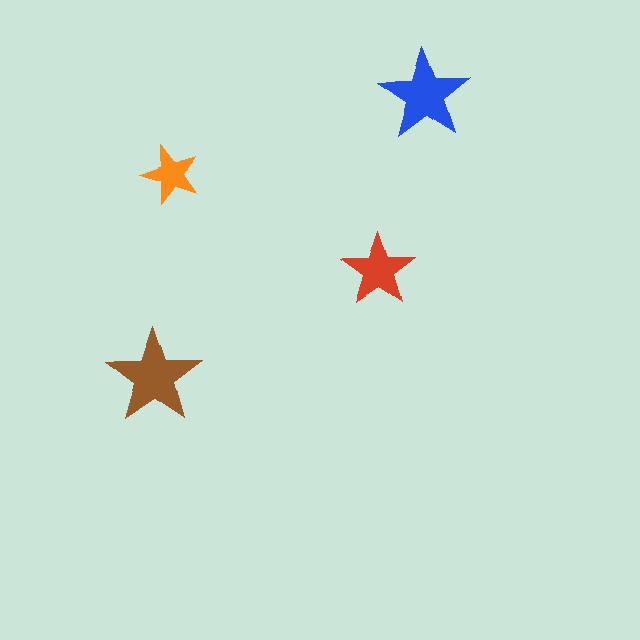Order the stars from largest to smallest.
the brown one, the blue one, the red one, the orange one.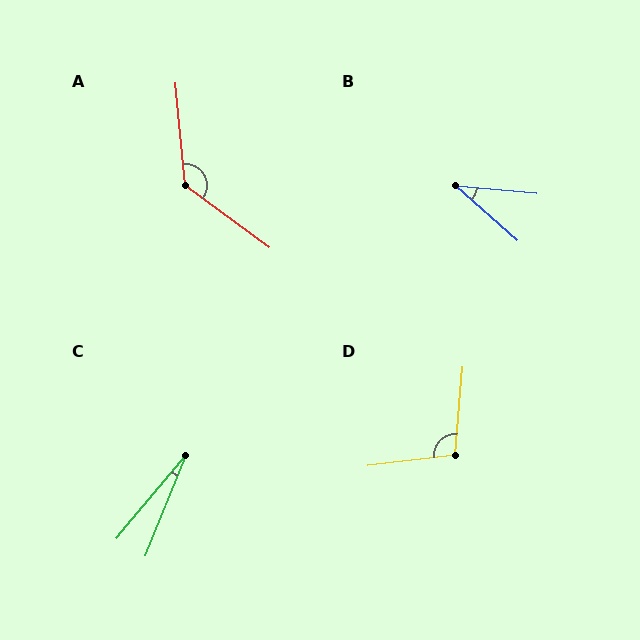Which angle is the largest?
A, at approximately 132 degrees.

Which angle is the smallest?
C, at approximately 18 degrees.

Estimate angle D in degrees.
Approximately 101 degrees.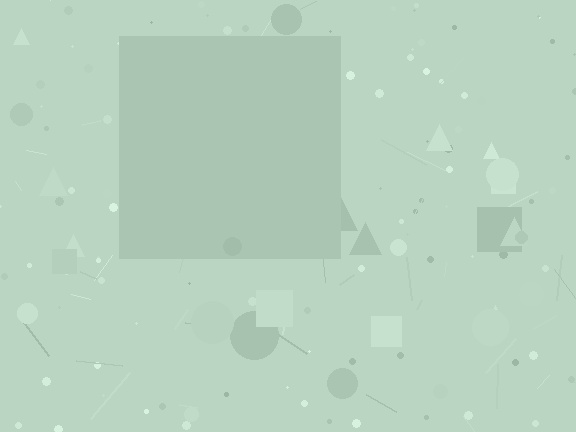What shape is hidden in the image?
A square is hidden in the image.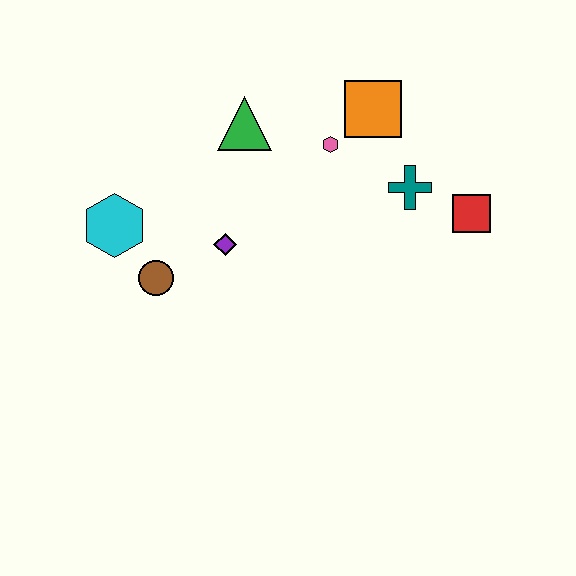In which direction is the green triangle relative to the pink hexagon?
The green triangle is to the left of the pink hexagon.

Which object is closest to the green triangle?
The pink hexagon is closest to the green triangle.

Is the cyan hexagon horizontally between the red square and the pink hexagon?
No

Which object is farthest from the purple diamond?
The red square is farthest from the purple diamond.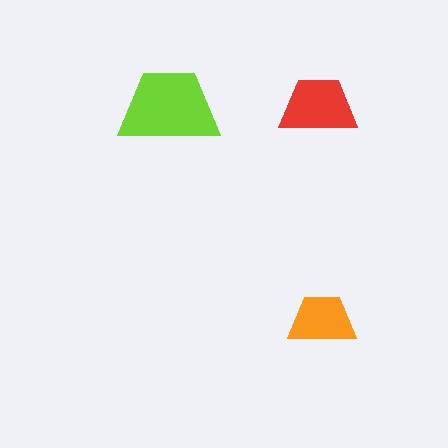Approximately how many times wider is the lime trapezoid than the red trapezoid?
About 1.5 times wider.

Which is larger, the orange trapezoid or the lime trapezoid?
The lime one.